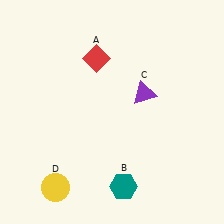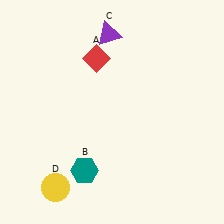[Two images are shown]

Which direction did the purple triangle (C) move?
The purple triangle (C) moved up.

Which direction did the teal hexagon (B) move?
The teal hexagon (B) moved left.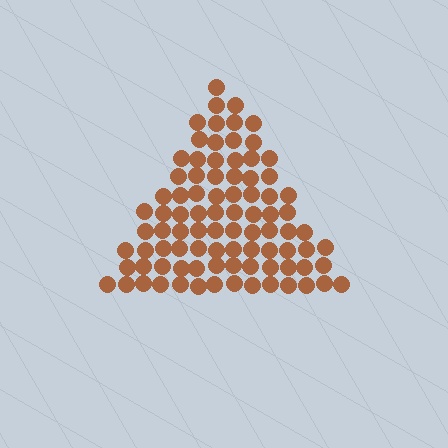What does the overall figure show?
The overall figure shows a triangle.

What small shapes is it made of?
It is made of small circles.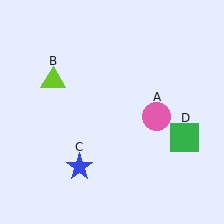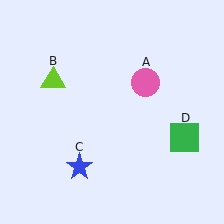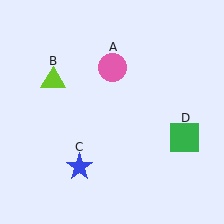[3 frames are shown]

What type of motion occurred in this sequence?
The pink circle (object A) rotated counterclockwise around the center of the scene.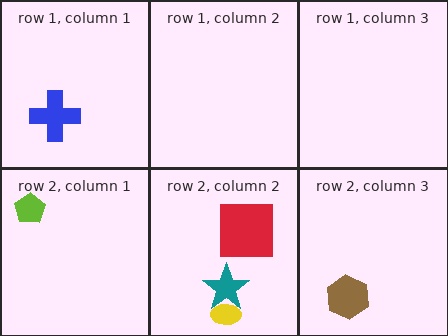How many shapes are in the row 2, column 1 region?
1.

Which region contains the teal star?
The row 2, column 2 region.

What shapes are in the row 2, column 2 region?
The red square, the teal star, the yellow ellipse.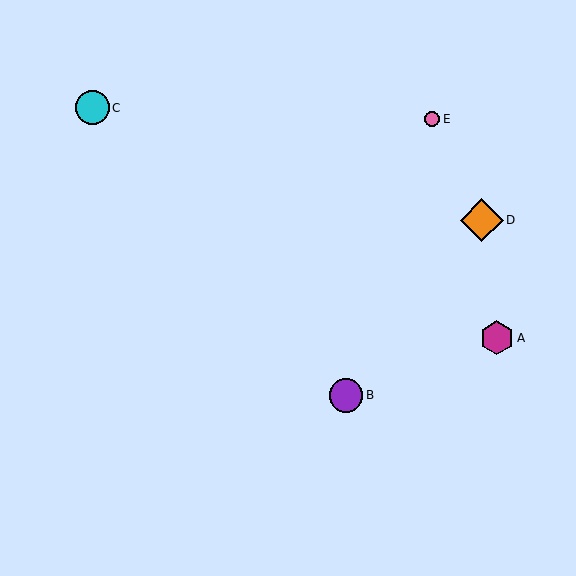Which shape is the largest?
The orange diamond (labeled D) is the largest.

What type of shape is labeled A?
Shape A is a magenta hexagon.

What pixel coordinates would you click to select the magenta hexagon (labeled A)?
Click at (497, 338) to select the magenta hexagon A.